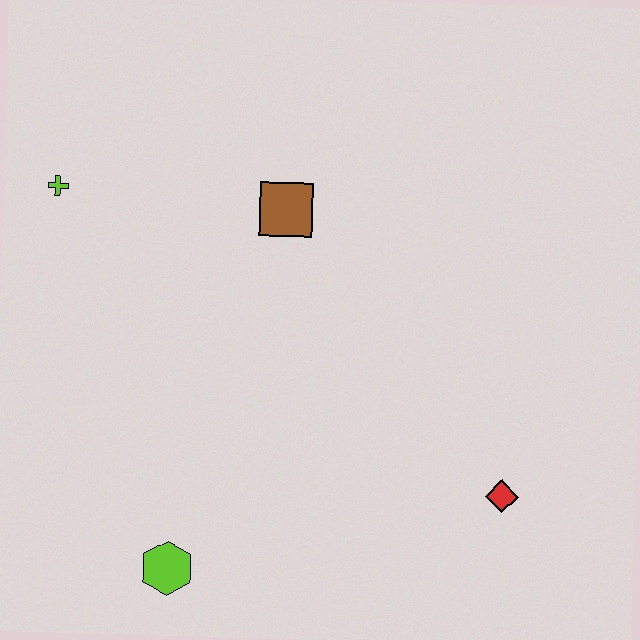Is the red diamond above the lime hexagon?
Yes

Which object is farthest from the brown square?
The lime hexagon is farthest from the brown square.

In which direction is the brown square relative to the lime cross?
The brown square is to the right of the lime cross.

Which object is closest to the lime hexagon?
The red diamond is closest to the lime hexagon.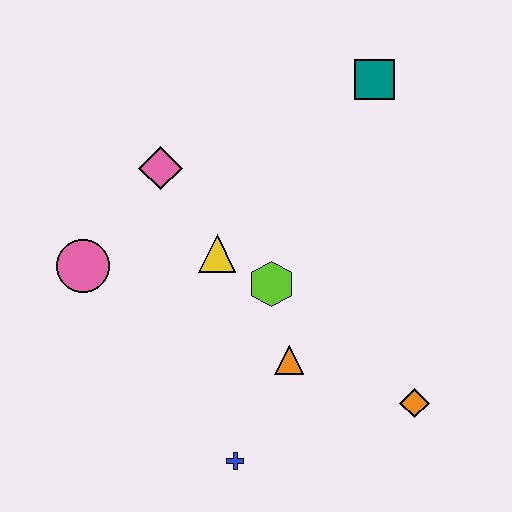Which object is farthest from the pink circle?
The orange diamond is farthest from the pink circle.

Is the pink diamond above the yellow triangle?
Yes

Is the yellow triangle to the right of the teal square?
No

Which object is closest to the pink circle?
The pink diamond is closest to the pink circle.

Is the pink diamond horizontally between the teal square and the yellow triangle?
No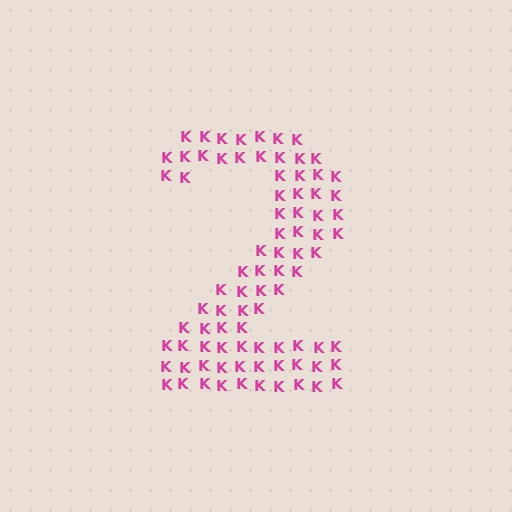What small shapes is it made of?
It is made of small letter K's.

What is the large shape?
The large shape is the digit 2.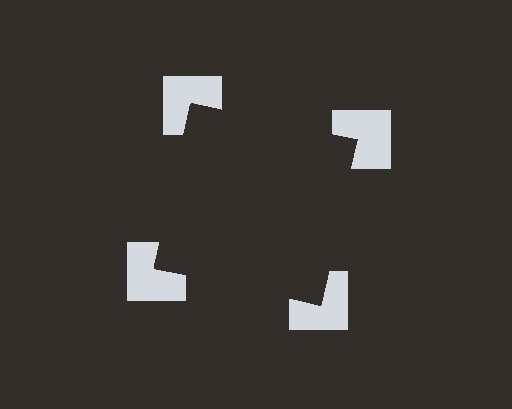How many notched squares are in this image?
There are 4 — one at each vertex of the illusory square.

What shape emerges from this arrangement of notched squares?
An illusory square — its edges are inferred from the aligned wedge cuts in the notched squares, not physically drawn.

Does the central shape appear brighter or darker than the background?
It typically appears slightly darker than the background, even though no actual brightness change is drawn.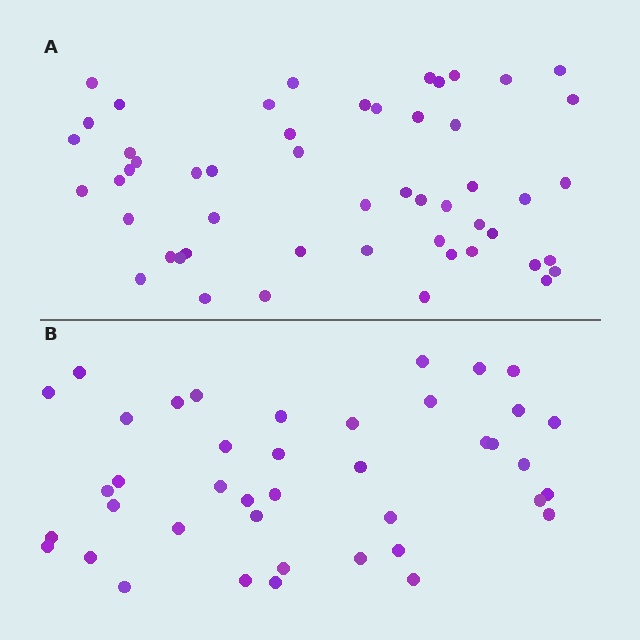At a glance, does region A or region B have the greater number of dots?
Region A (the top region) has more dots.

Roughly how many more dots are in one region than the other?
Region A has roughly 12 or so more dots than region B.